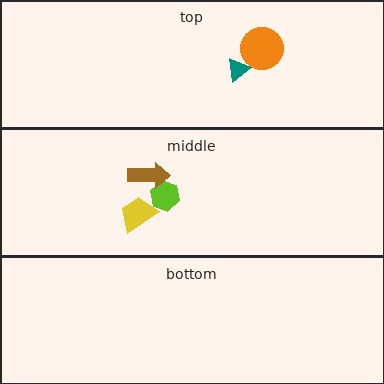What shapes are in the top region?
The orange circle, the teal triangle.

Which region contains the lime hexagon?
The middle region.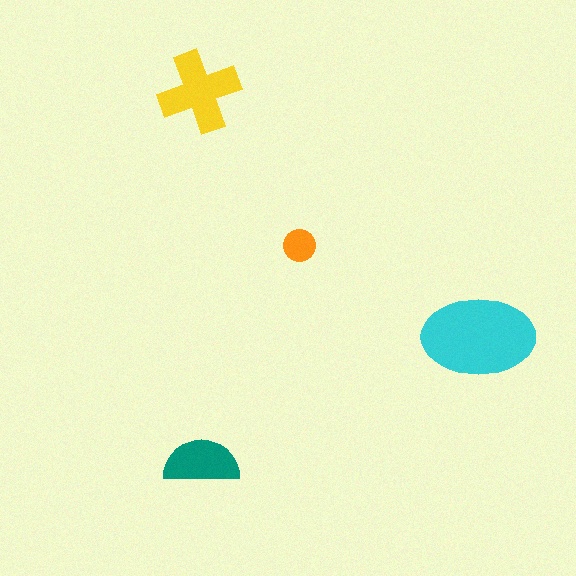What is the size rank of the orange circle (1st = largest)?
4th.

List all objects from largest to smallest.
The cyan ellipse, the yellow cross, the teal semicircle, the orange circle.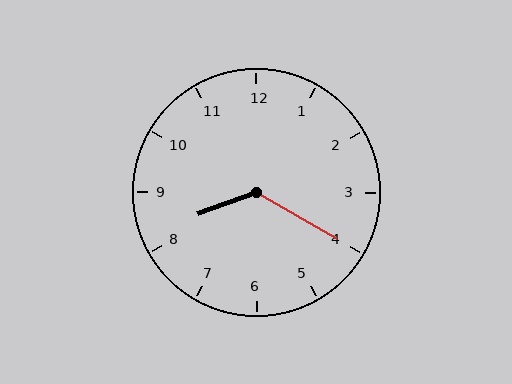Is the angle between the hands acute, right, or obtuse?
It is obtuse.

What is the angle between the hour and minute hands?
Approximately 130 degrees.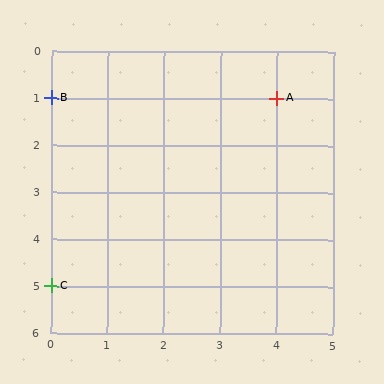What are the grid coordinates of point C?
Point C is at grid coordinates (0, 5).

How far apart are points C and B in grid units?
Points C and B are 4 rows apart.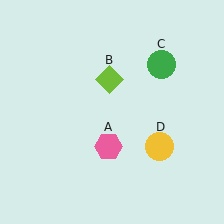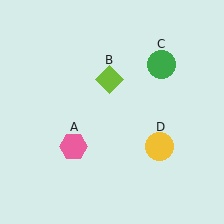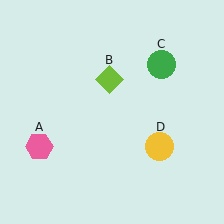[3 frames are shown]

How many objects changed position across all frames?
1 object changed position: pink hexagon (object A).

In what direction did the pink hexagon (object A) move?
The pink hexagon (object A) moved left.